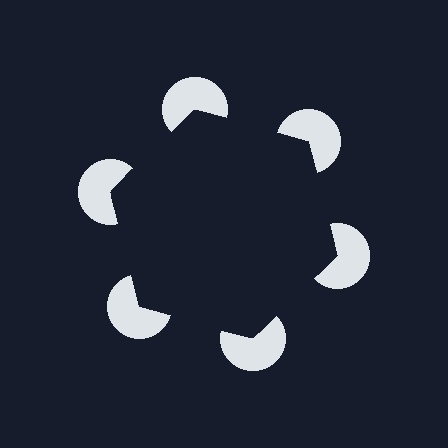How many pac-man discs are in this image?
There are 6 — one at each vertex of the illusory hexagon.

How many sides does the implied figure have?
6 sides.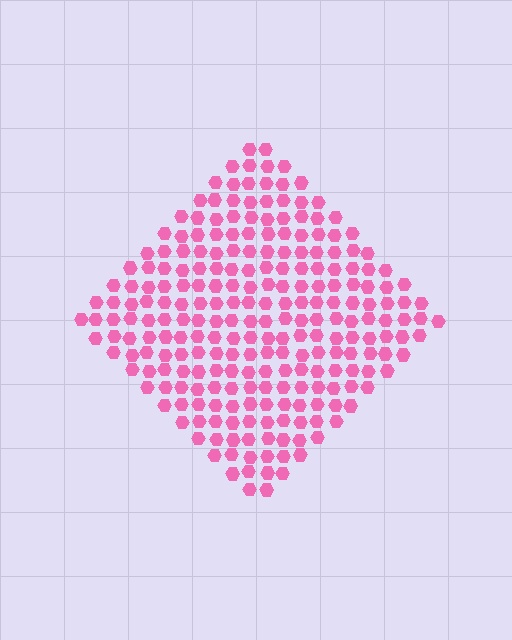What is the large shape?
The large shape is a diamond.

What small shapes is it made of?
It is made of small hexagons.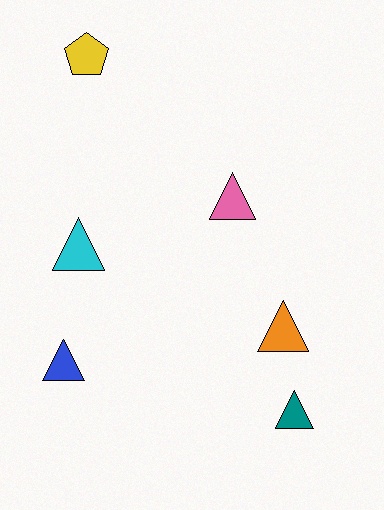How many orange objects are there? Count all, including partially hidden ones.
There is 1 orange object.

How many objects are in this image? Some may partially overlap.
There are 6 objects.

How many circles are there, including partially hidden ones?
There are no circles.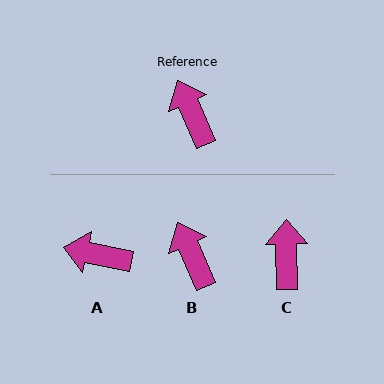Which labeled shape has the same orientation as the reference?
B.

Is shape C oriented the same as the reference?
No, it is off by about 23 degrees.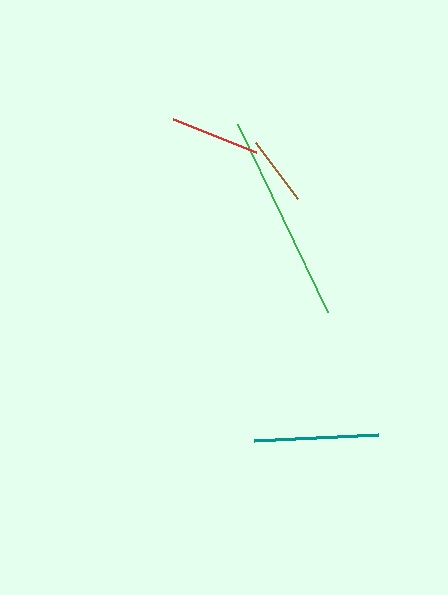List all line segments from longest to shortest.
From longest to shortest: green, teal, red, brown.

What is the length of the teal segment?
The teal segment is approximately 124 pixels long.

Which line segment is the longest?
The green line is the longest at approximately 208 pixels.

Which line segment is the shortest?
The brown line is the shortest at approximately 70 pixels.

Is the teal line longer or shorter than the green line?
The green line is longer than the teal line.